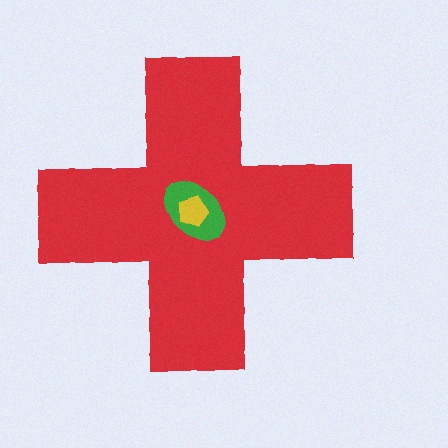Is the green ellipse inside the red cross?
Yes.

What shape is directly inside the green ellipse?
The yellow pentagon.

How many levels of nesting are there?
3.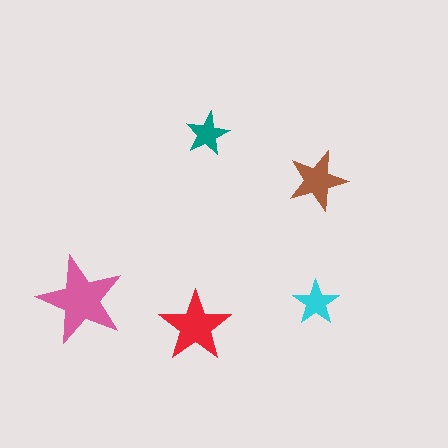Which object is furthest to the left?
The pink star is leftmost.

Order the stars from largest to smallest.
the pink one, the red one, the brown one, the cyan one, the teal one.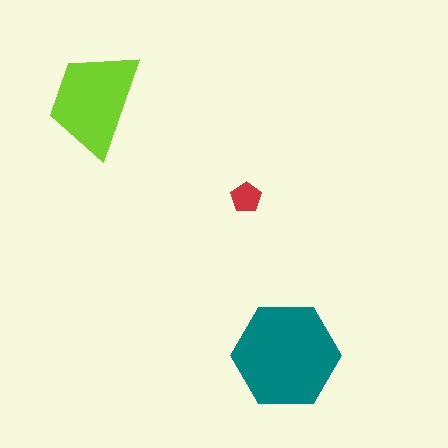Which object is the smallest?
The red pentagon.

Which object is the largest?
The teal hexagon.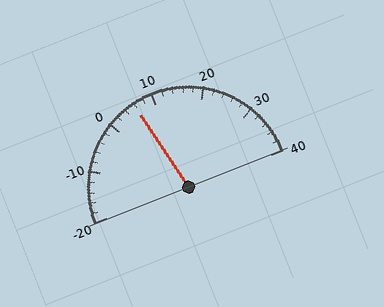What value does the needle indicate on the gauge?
The needle indicates approximately 6.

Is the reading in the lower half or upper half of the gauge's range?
The reading is in the lower half of the range (-20 to 40).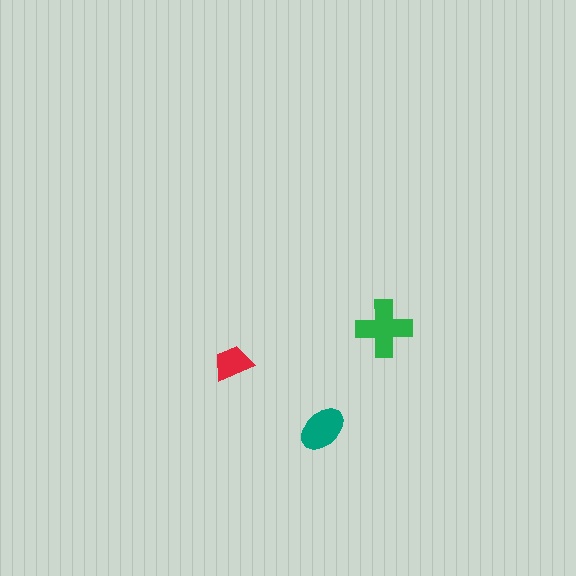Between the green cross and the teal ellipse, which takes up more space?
The green cross.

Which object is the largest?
The green cross.